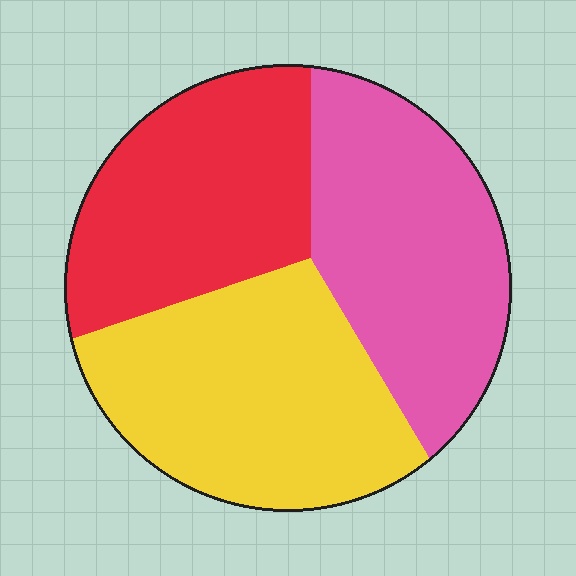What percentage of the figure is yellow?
Yellow takes up between a third and a half of the figure.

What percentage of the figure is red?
Red covers around 30% of the figure.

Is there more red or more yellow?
Yellow.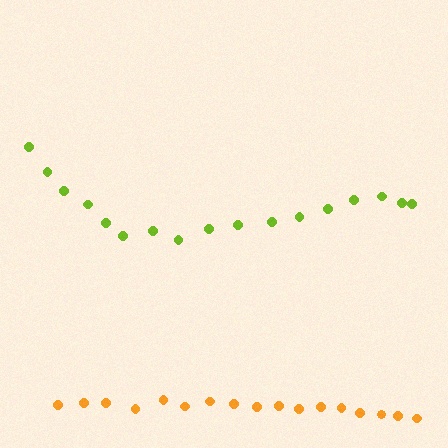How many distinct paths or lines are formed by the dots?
There are 2 distinct paths.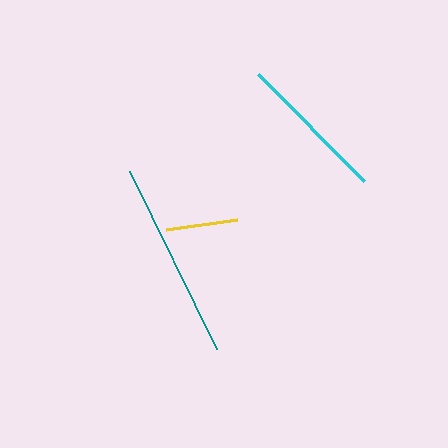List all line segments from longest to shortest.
From longest to shortest: teal, cyan, yellow.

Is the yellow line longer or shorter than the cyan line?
The cyan line is longer than the yellow line.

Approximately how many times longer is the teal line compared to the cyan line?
The teal line is approximately 1.3 times the length of the cyan line.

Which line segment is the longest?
The teal line is the longest at approximately 198 pixels.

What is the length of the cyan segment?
The cyan segment is approximately 151 pixels long.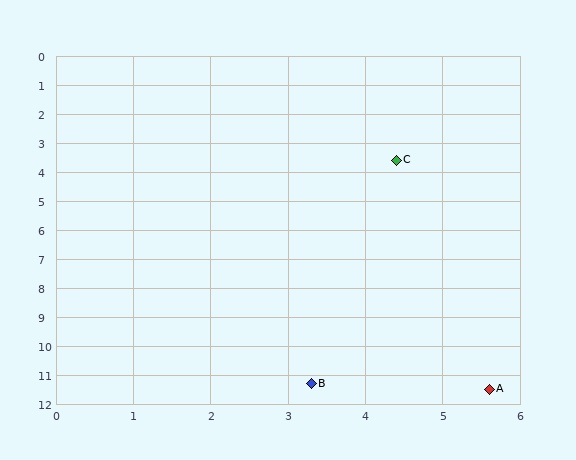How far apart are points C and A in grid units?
Points C and A are about 8.0 grid units apart.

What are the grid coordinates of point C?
Point C is at approximately (4.4, 3.6).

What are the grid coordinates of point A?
Point A is at approximately (5.6, 11.5).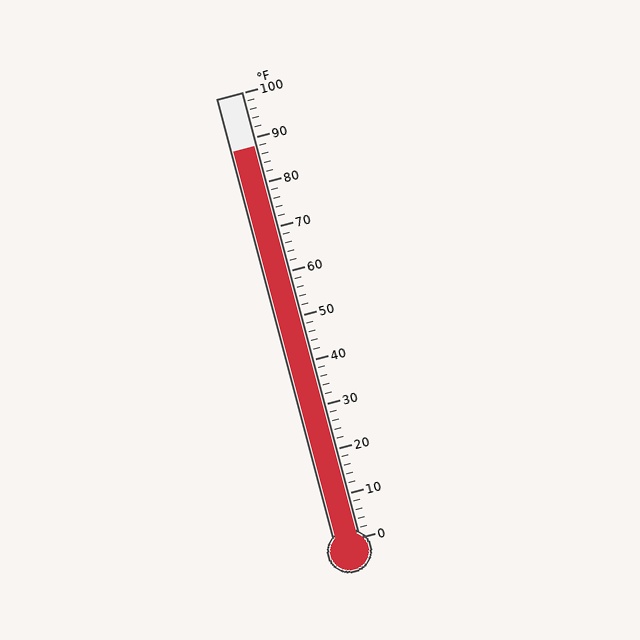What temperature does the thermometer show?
The thermometer shows approximately 88°F.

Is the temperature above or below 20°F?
The temperature is above 20°F.